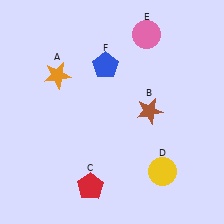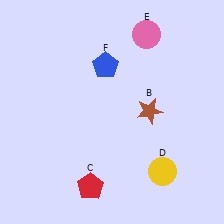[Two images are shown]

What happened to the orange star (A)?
The orange star (A) was removed in Image 2. It was in the top-left area of Image 1.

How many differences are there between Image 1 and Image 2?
There is 1 difference between the two images.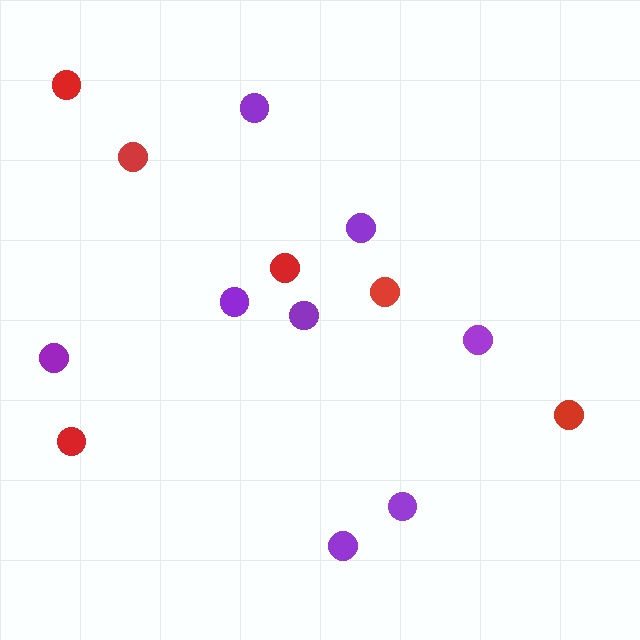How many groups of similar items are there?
There are 2 groups: one group of purple circles (8) and one group of red circles (6).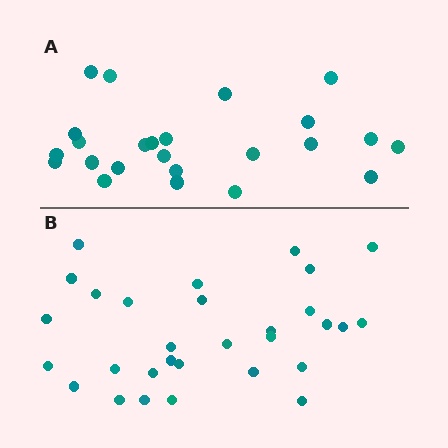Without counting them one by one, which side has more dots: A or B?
Region B (the bottom region) has more dots.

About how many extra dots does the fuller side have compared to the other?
Region B has about 6 more dots than region A.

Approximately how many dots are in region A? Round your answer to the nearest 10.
About 20 dots. (The exact count is 24, which rounds to 20.)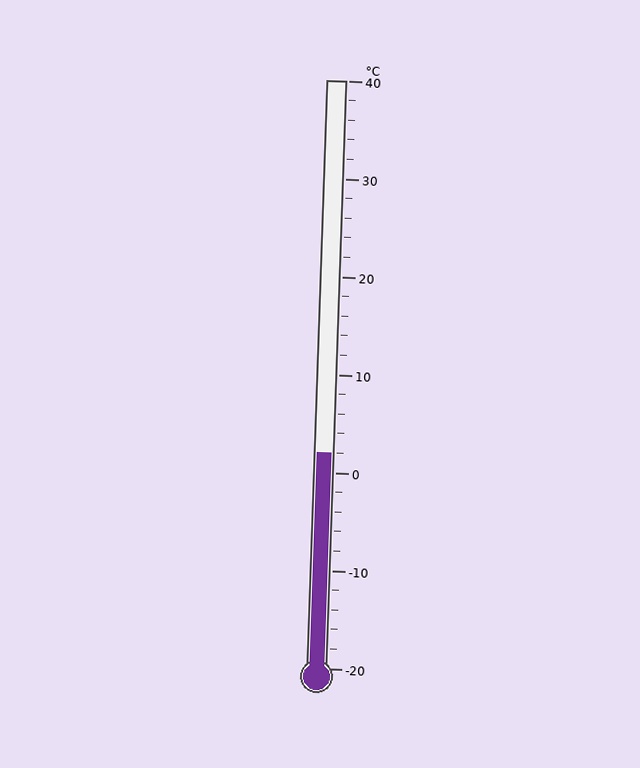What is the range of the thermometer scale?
The thermometer scale ranges from -20°C to 40°C.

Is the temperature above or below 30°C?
The temperature is below 30°C.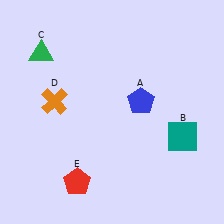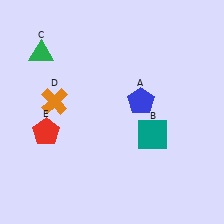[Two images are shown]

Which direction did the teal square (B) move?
The teal square (B) moved left.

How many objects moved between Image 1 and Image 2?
2 objects moved between the two images.